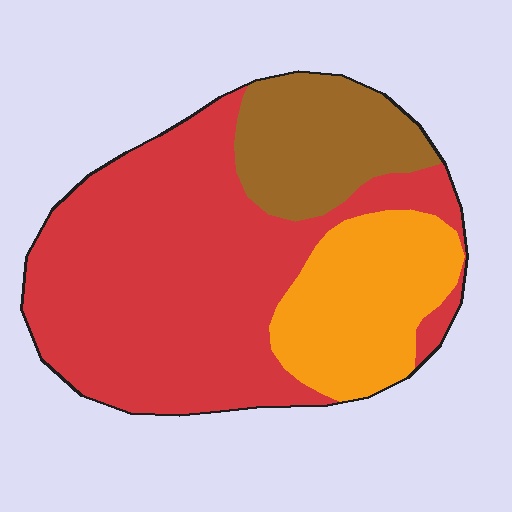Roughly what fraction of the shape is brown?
Brown covers 18% of the shape.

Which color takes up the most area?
Red, at roughly 60%.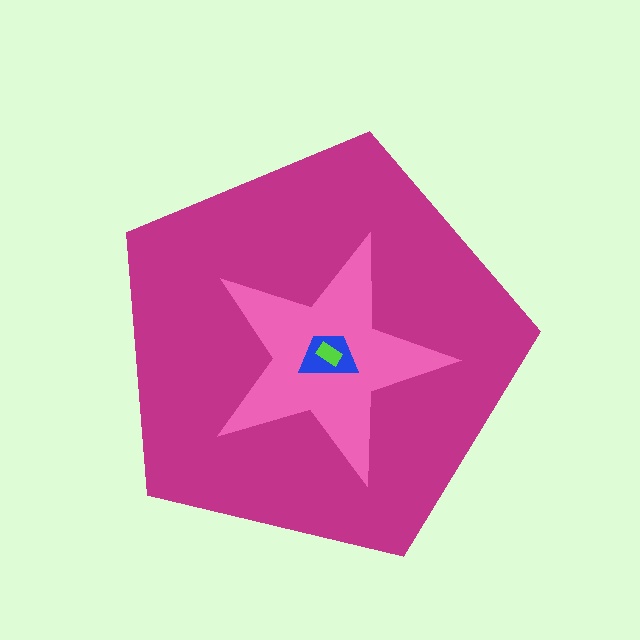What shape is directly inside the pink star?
The blue trapezoid.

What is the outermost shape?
The magenta pentagon.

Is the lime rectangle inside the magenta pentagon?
Yes.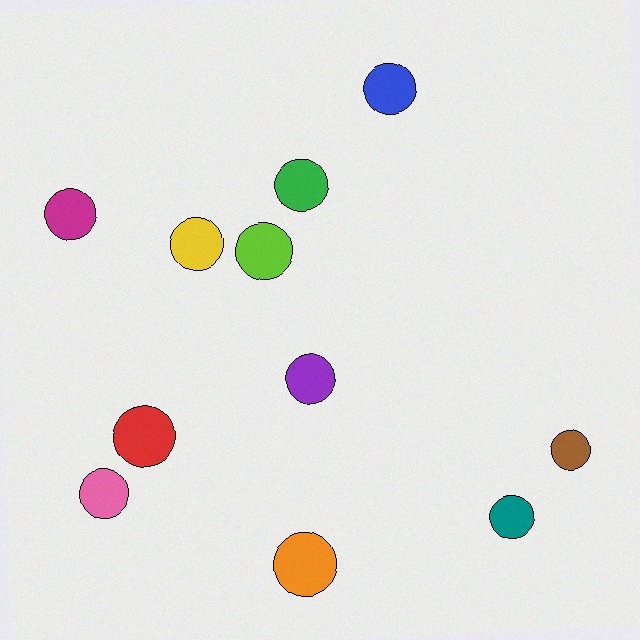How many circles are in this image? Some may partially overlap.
There are 11 circles.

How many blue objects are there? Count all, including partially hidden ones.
There is 1 blue object.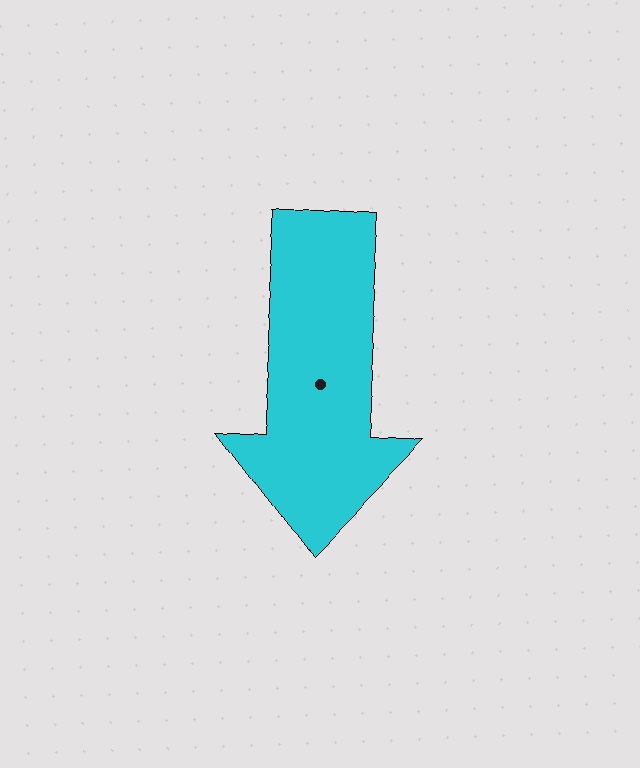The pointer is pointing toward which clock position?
Roughly 6 o'clock.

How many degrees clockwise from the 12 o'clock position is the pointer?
Approximately 184 degrees.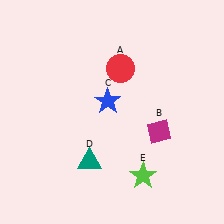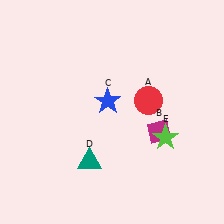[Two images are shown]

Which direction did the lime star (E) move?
The lime star (E) moved up.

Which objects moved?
The objects that moved are: the red circle (A), the lime star (E).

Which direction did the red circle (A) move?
The red circle (A) moved down.